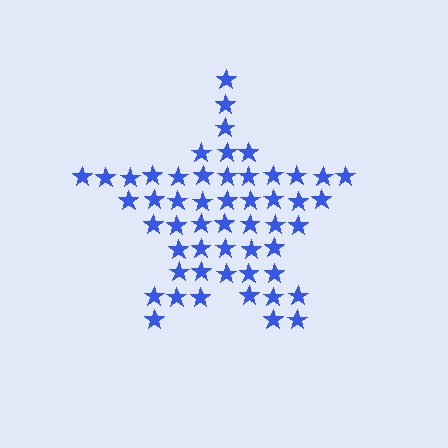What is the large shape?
The large shape is a star.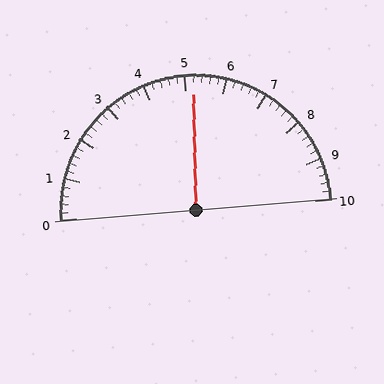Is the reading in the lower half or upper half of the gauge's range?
The reading is in the upper half of the range (0 to 10).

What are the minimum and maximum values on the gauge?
The gauge ranges from 0 to 10.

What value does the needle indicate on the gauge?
The needle indicates approximately 5.2.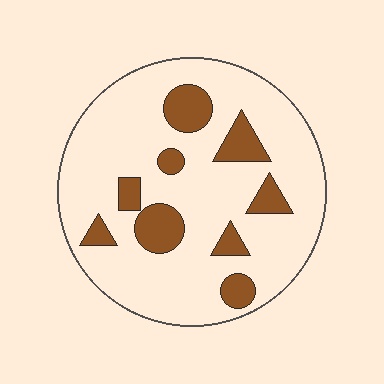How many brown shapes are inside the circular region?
9.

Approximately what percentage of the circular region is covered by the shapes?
Approximately 20%.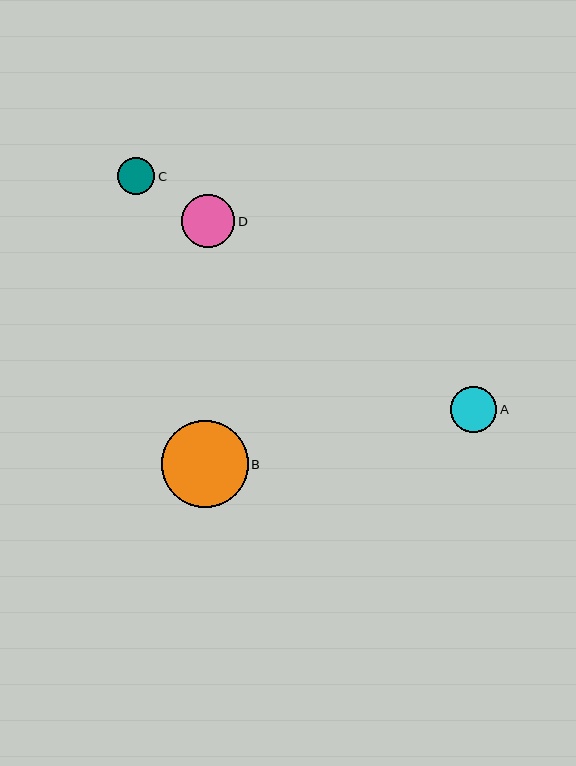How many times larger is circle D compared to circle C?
Circle D is approximately 1.4 times the size of circle C.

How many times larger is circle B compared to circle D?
Circle B is approximately 1.7 times the size of circle D.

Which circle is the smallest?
Circle C is the smallest with a size of approximately 37 pixels.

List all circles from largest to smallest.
From largest to smallest: B, D, A, C.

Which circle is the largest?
Circle B is the largest with a size of approximately 87 pixels.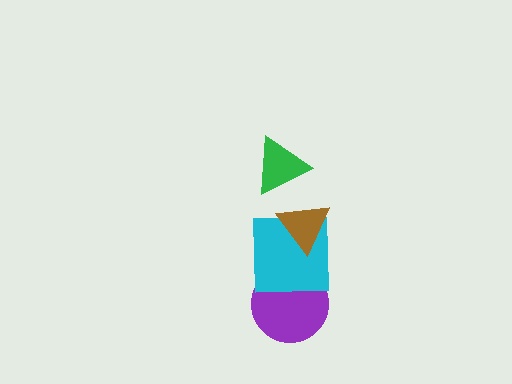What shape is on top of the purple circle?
The cyan square is on top of the purple circle.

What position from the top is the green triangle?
The green triangle is 1st from the top.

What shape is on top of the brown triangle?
The green triangle is on top of the brown triangle.